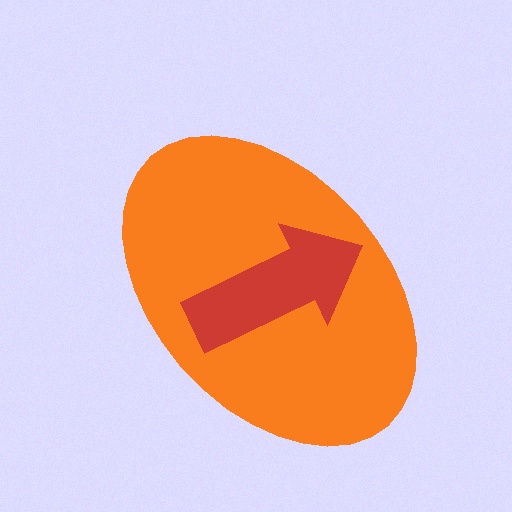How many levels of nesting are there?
2.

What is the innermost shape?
The red arrow.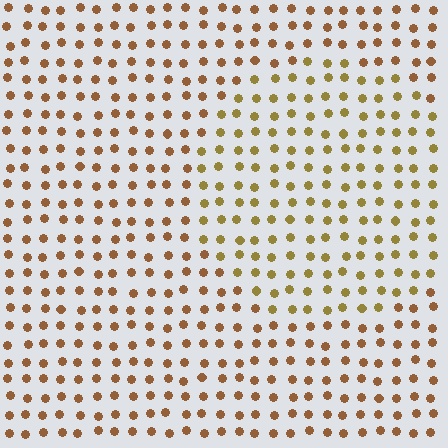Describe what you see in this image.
The image is filled with small brown elements in a uniform arrangement. A circle-shaped region is visible where the elements are tinted to a slightly different hue, forming a subtle color boundary.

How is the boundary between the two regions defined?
The boundary is defined purely by a slight shift in hue (about 25 degrees). Spacing, size, and orientation are identical on both sides.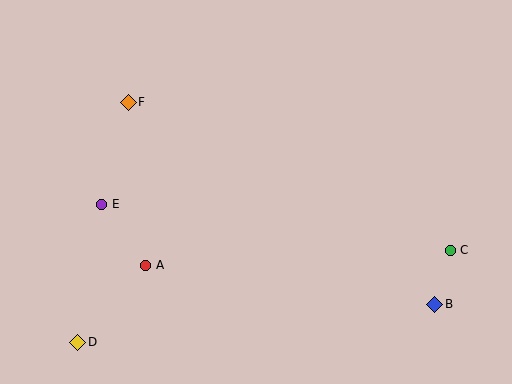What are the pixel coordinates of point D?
Point D is at (78, 342).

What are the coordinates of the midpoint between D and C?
The midpoint between D and C is at (264, 296).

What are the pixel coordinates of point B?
Point B is at (435, 304).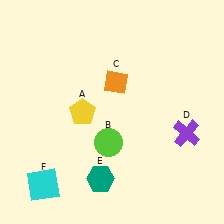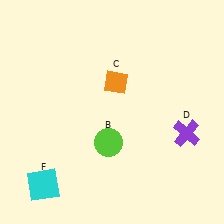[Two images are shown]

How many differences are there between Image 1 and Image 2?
There are 2 differences between the two images.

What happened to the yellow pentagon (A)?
The yellow pentagon (A) was removed in Image 2. It was in the bottom-left area of Image 1.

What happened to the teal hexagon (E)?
The teal hexagon (E) was removed in Image 2. It was in the bottom-left area of Image 1.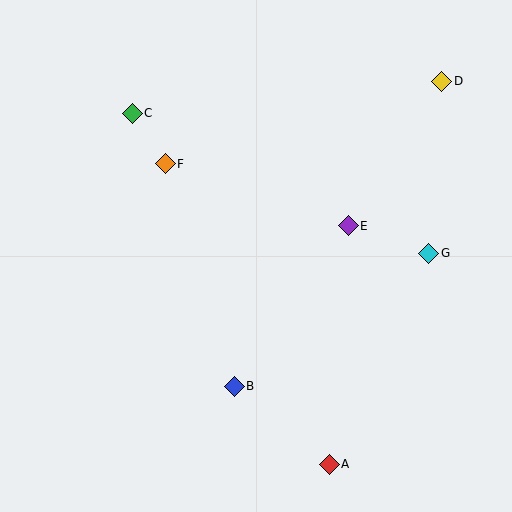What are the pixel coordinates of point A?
Point A is at (329, 464).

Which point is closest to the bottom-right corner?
Point A is closest to the bottom-right corner.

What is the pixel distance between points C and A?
The distance between C and A is 403 pixels.